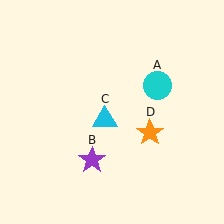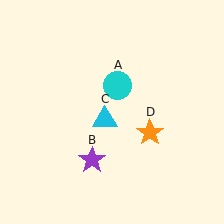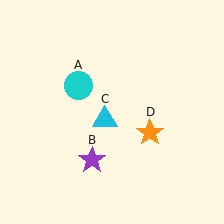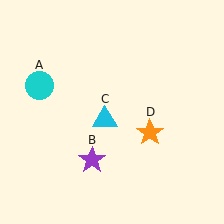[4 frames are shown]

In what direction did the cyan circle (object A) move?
The cyan circle (object A) moved left.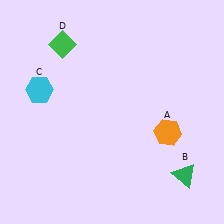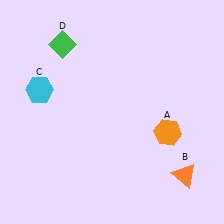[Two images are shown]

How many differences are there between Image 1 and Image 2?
There is 1 difference between the two images.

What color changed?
The triangle (B) changed from green in Image 1 to orange in Image 2.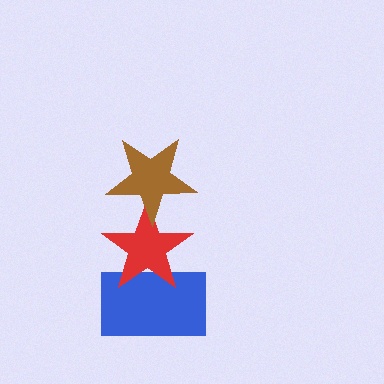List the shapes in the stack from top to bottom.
From top to bottom: the brown star, the red star, the blue rectangle.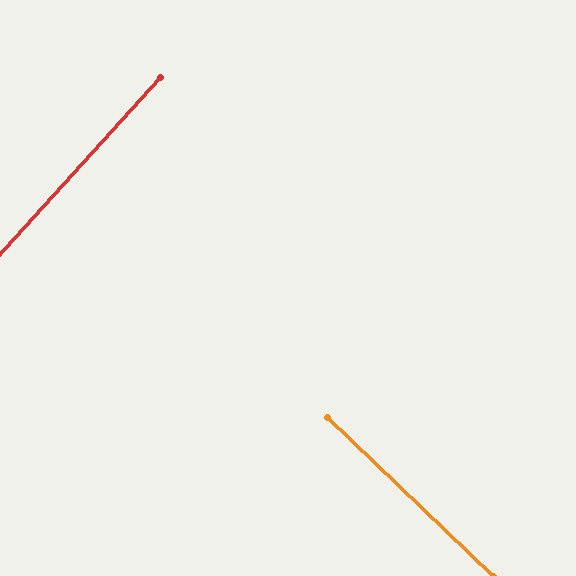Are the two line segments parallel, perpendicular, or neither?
Perpendicular — they meet at approximately 89°.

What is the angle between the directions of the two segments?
Approximately 89 degrees.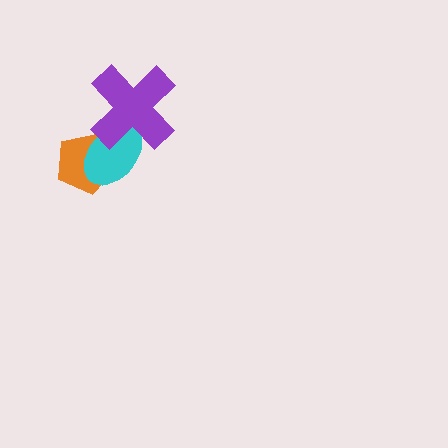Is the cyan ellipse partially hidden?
Yes, it is partially covered by another shape.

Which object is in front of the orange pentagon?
The cyan ellipse is in front of the orange pentagon.